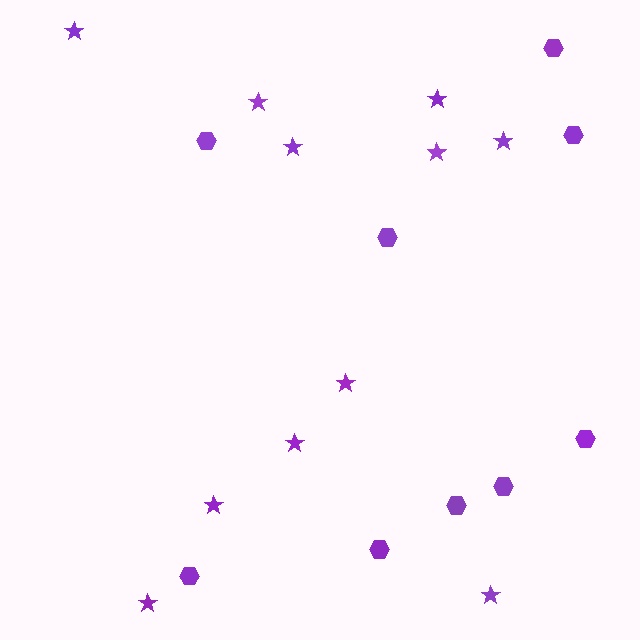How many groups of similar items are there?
There are 2 groups: one group of hexagons (9) and one group of stars (11).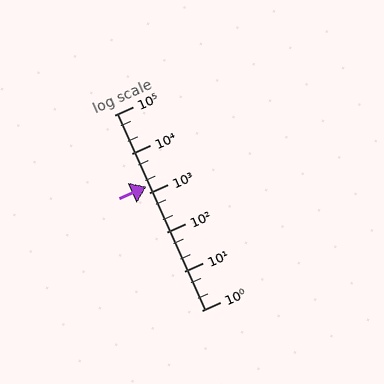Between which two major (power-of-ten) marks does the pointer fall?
The pointer is between 1000 and 10000.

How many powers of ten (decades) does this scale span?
The scale spans 5 decades, from 1 to 100000.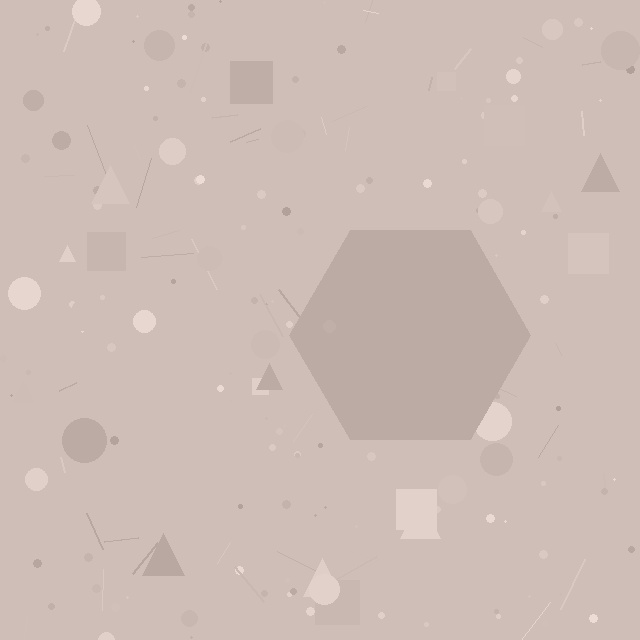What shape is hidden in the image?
A hexagon is hidden in the image.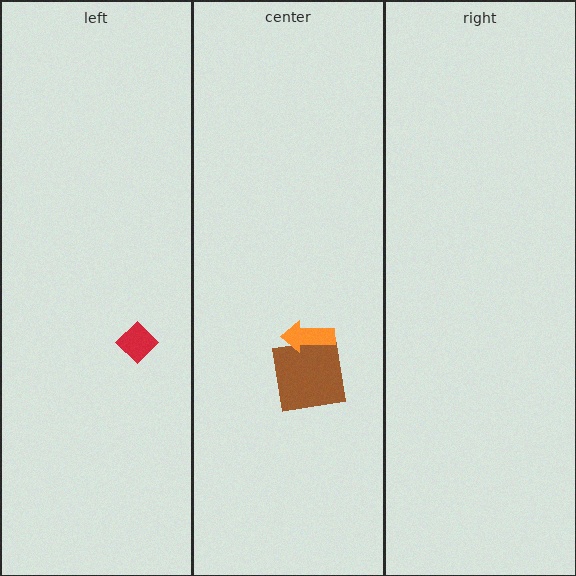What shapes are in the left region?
The red diamond.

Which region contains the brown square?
The center region.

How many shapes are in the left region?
1.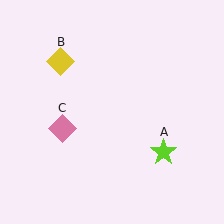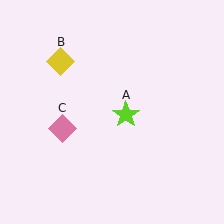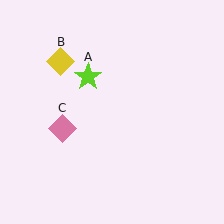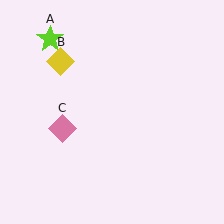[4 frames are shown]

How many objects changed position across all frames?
1 object changed position: lime star (object A).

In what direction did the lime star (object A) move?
The lime star (object A) moved up and to the left.